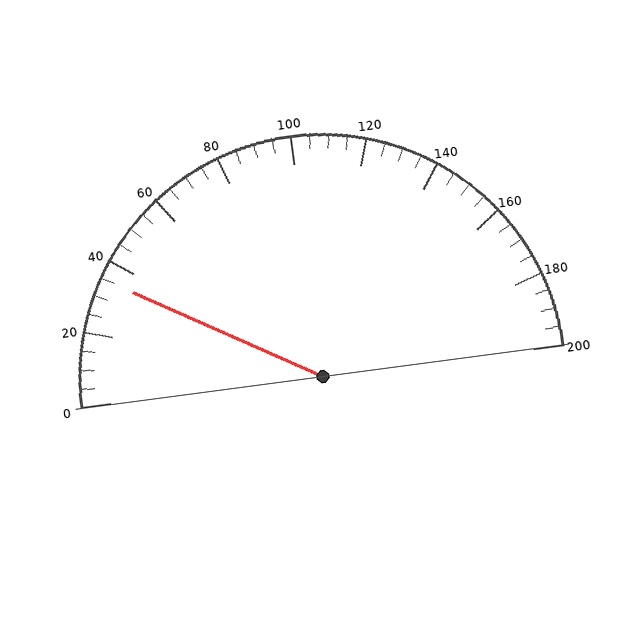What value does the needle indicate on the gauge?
The needle indicates approximately 35.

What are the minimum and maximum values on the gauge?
The gauge ranges from 0 to 200.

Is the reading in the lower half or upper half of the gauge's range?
The reading is in the lower half of the range (0 to 200).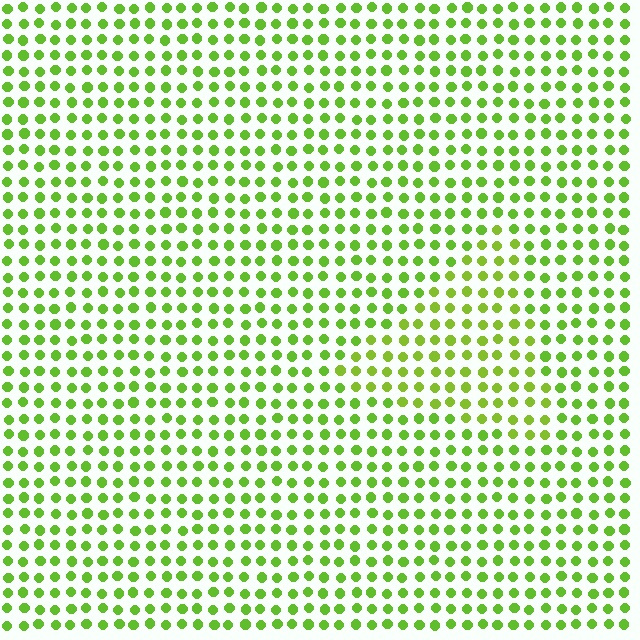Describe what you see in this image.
The image is filled with small lime elements in a uniform arrangement. A triangle-shaped region is visible where the elements are tinted to a slightly different hue, forming a subtle color boundary.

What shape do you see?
I see a triangle.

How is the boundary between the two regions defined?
The boundary is defined purely by a slight shift in hue (about 15 degrees). Spacing, size, and orientation are identical on both sides.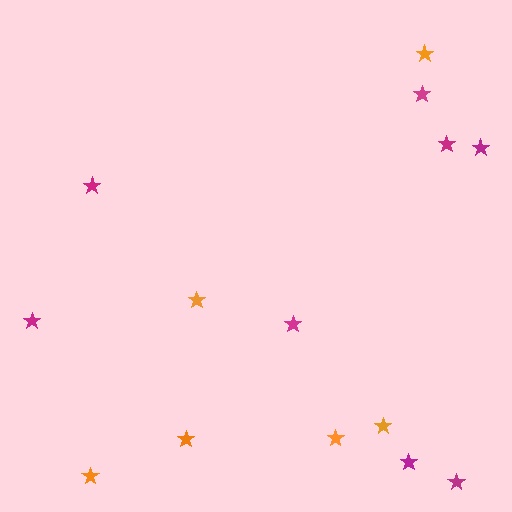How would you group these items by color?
There are 2 groups: one group of magenta stars (8) and one group of orange stars (6).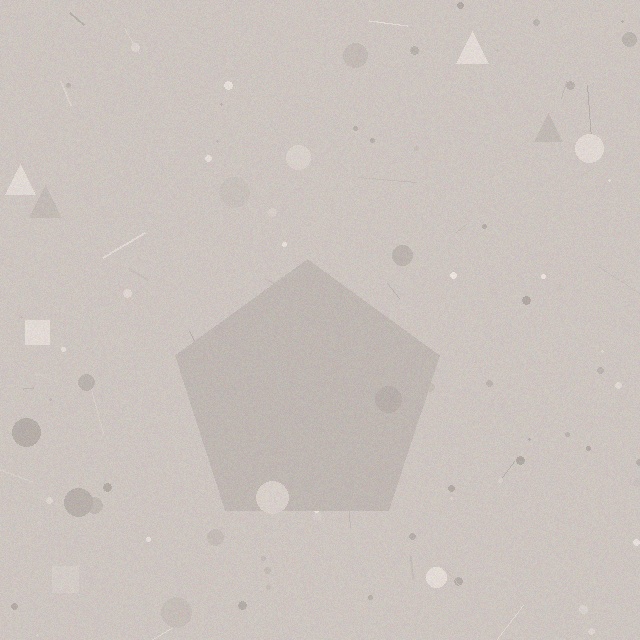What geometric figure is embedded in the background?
A pentagon is embedded in the background.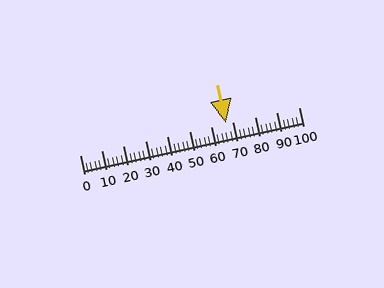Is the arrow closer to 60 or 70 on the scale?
The arrow is closer to 70.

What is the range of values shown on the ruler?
The ruler shows values from 0 to 100.